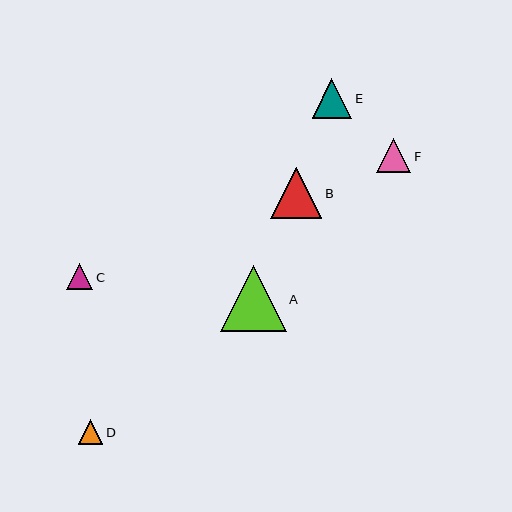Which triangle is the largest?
Triangle A is the largest with a size of approximately 65 pixels.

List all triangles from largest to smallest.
From largest to smallest: A, B, E, F, C, D.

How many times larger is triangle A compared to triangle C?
Triangle A is approximately 2.4 times the size of triangle C.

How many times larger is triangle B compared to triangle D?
Triangle B is approximately 2.1 times the size of triangle D.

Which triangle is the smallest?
Triangle D is the smallest with a size of approximately 25 pixels.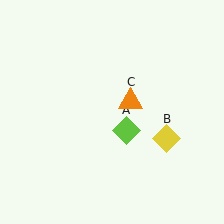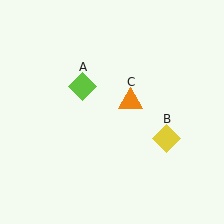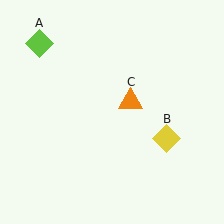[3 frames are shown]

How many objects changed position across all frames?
1 object changed position: lime diamond (object A).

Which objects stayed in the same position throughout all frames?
Yellow diamond (object B) and orange triangle (object C) remained stationary.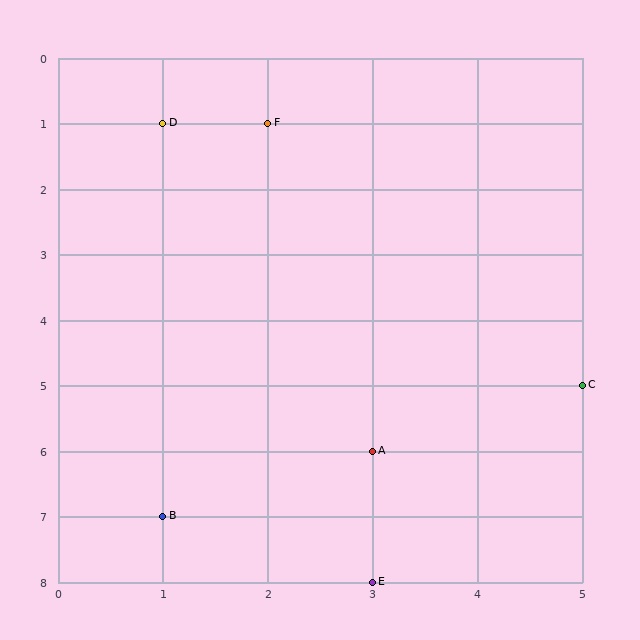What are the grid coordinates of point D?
Point D is at grid coordinates (1, 1).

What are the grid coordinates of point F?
Point F is at grid coordinates (2, 1).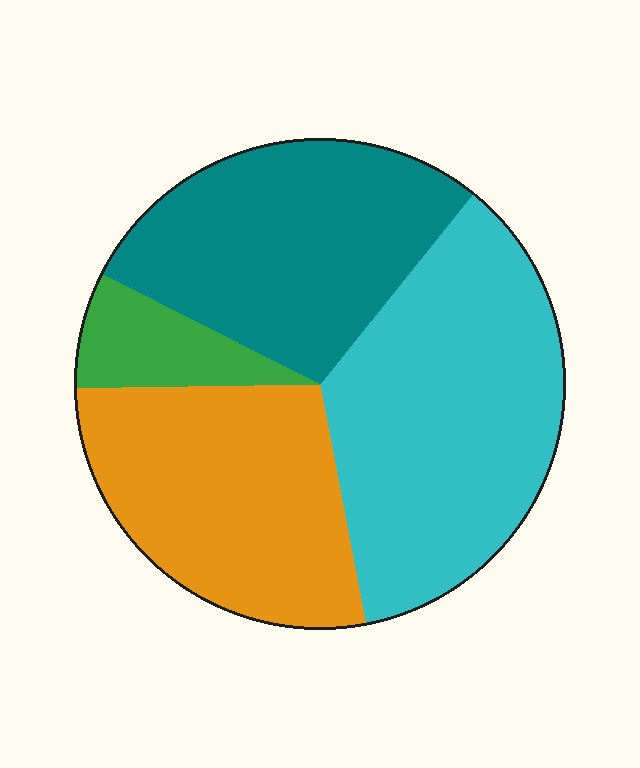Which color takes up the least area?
Green, at roughly 10%.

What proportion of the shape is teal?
Teal takes up about one quarter (1/4) of the shape.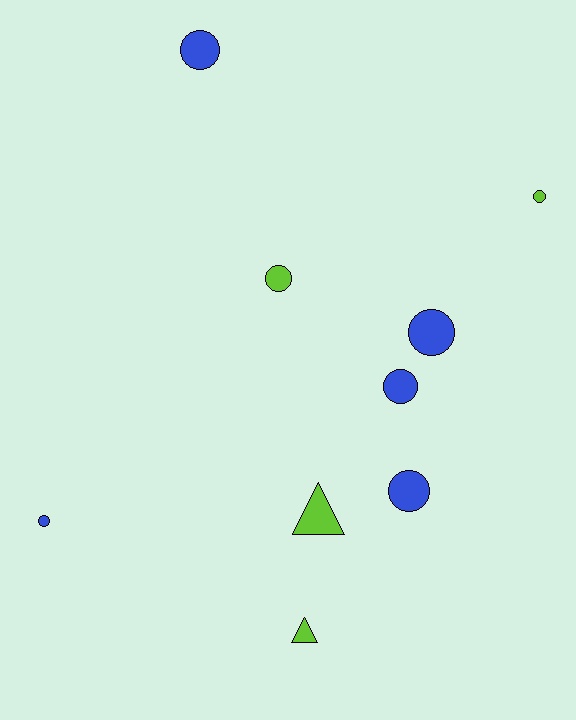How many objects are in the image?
There are 9 objects.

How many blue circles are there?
There are 5 blue circles.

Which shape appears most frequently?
Circle, with 7 objects.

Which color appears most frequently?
Blue, with 5 objects.